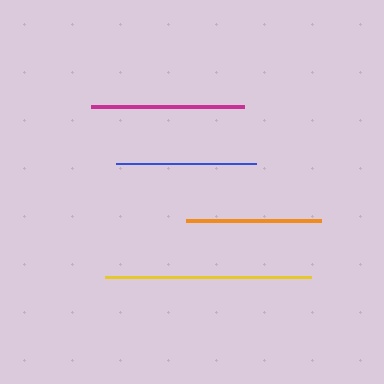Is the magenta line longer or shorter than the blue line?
The magenta line is longer than the blue line.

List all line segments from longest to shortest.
From longest to shortest: yellow, magenta, blue, orange.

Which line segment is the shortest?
The orange line is the shortest at approximately 136 pixels.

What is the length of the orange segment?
The orange segment is approximately 136 pixels long.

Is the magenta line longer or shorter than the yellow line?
The yellow line is longer than the magenta line.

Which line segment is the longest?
The yellow line is the longest at approximately 206 pixels.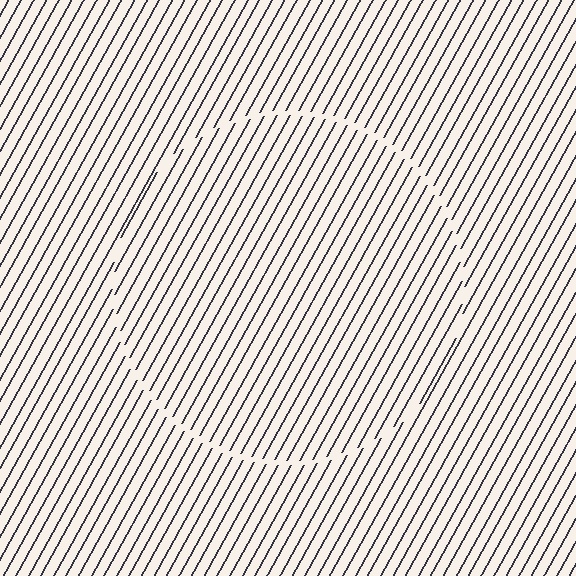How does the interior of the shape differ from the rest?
The interior of the shape contains the same grating, shifted by half a period — the contour is defined by the phase discontinuity where line-ends from the inner and outer gratings abut.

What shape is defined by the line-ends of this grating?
An illusory circle. The interior of the shape contains the same grating, shifted by half a period — the contour is defined by the phase discontinuity where line-ends from the inner and outer gratings abut.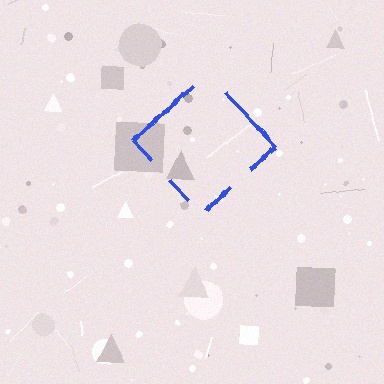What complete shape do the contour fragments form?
The contour fragments form a diamond.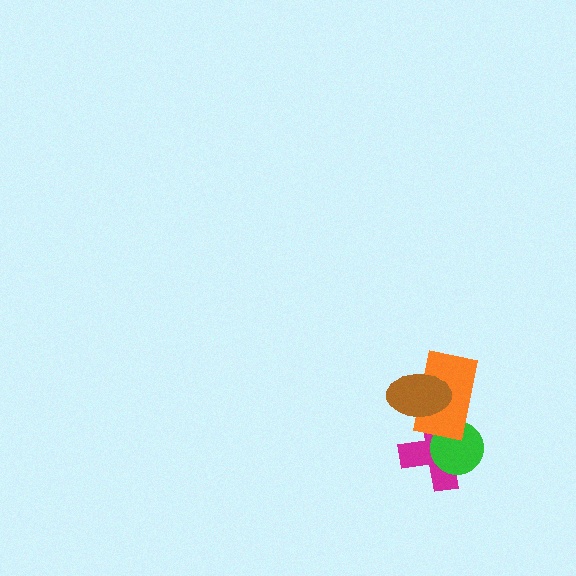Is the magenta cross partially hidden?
Yes, it is partially covered by another shape.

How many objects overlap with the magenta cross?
3 objects overlap with the magenta cross.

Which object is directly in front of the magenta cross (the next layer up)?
The green circle is directly in front of the magenta cross.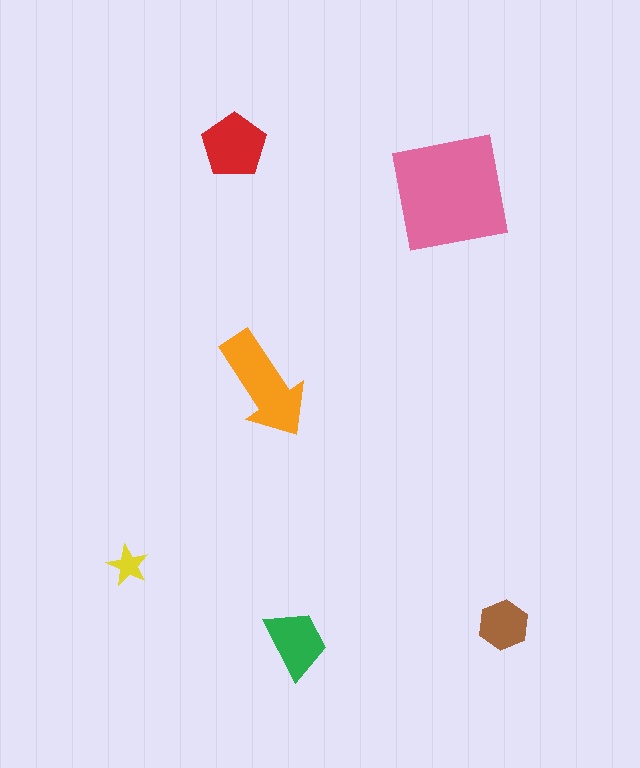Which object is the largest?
The pink square.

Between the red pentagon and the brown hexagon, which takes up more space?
The red pentagon.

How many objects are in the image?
There are 6 objects in the image.